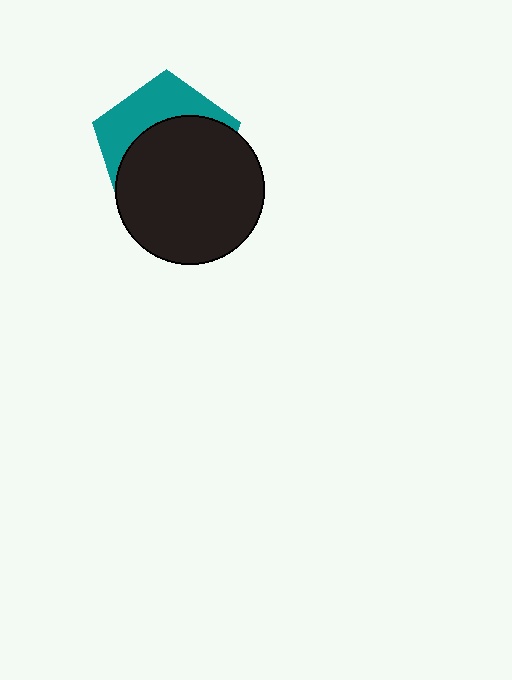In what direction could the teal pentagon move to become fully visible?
The teal pentagon could move up. That would shift it out from behind the black circle entirely.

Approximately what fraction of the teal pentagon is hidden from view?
Roughly 63% of the teal pentagon is hidden behind the black circle.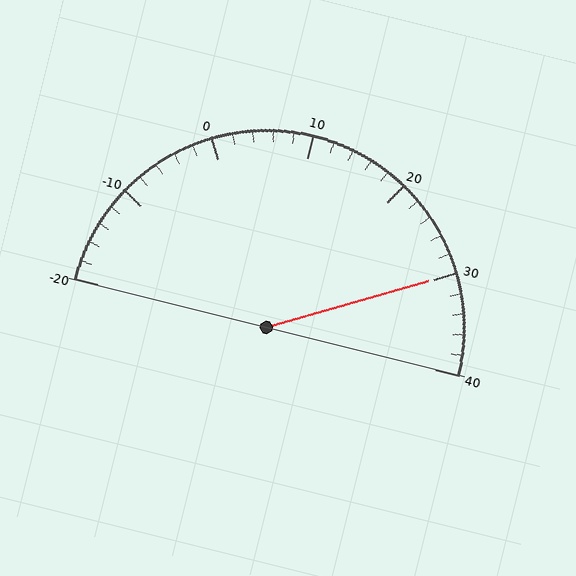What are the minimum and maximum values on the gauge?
The gauge ranges from -20 to 40.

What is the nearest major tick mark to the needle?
The nearest major tick mark is 30.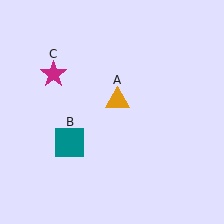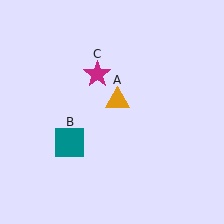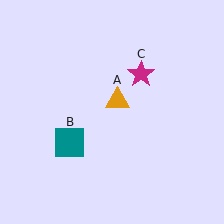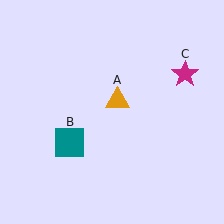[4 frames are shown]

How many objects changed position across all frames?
1 object changed position: magenta star (object C).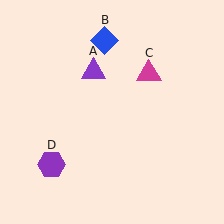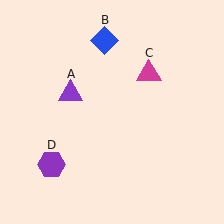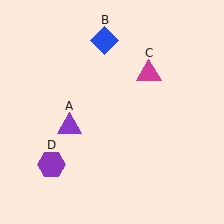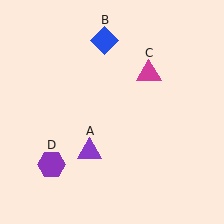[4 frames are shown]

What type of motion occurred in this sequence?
The purple triangle (object A) rotated counterclockwise around the center of the scene.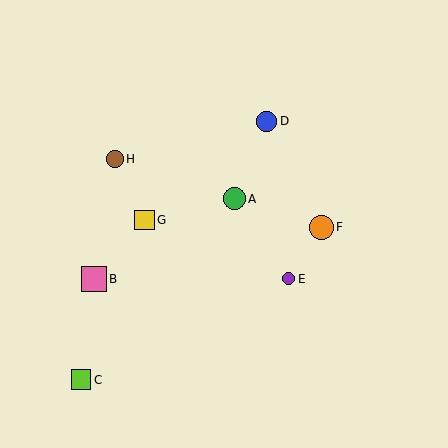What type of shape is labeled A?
Shape A is a green circle.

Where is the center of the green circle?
The center of the green circle is at (234, 199).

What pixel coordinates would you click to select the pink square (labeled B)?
Click at (94, 279) to select the pink square B.